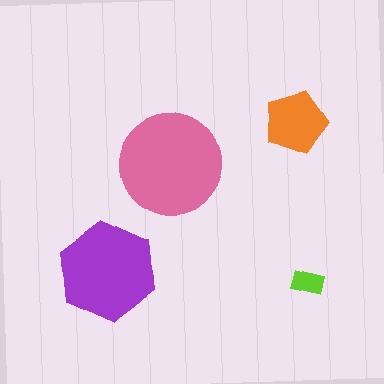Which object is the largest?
The pink circle.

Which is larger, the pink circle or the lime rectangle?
The pink circle.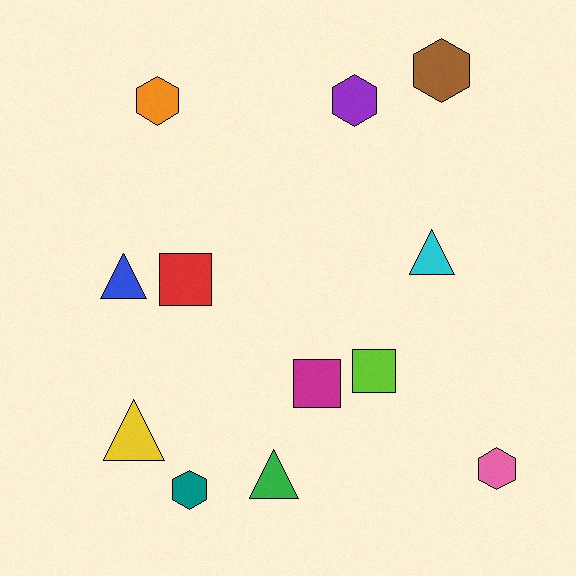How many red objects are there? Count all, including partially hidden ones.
There is 1 red object.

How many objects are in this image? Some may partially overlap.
There are 12 objects.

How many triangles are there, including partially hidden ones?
There are 4 triangles.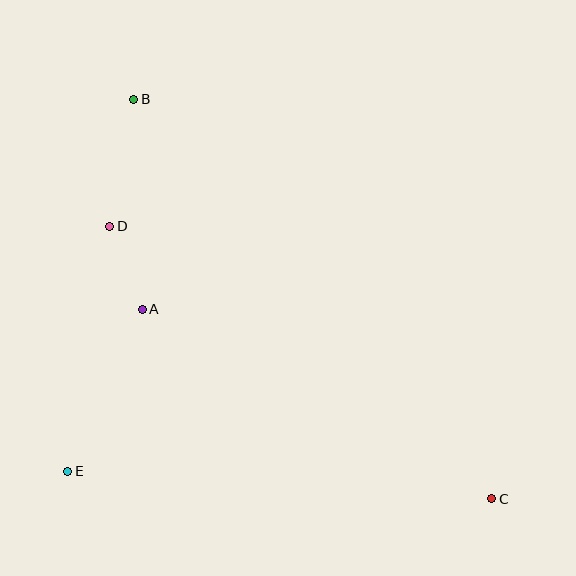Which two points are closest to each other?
Points A and D are closest to each other.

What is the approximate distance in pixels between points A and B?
The distance between A and B is approximately 210 pixels.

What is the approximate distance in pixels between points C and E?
The distance between C and E is approximately 425 pixels.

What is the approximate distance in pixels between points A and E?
The distance between A and E is approximately 178 pixels.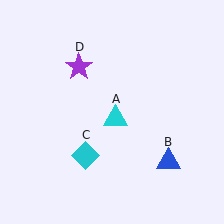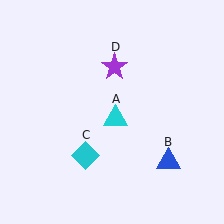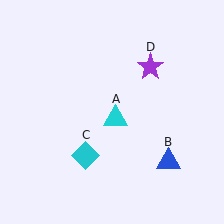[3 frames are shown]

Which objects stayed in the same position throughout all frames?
Cyan triangle (object A) and blue triangle (object B) and cyan diamond (object C) remained stationary.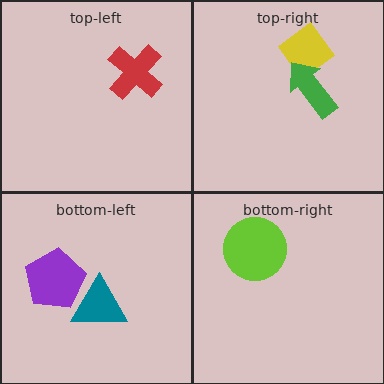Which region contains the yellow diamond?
The top-right region.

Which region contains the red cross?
The top-left region.